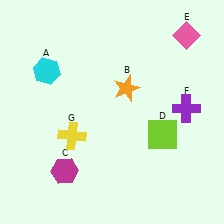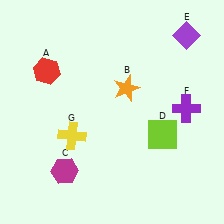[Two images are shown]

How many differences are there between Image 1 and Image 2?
There are 2 differences between the two images.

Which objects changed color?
A changed from cyan to red. E changed from pink to purple.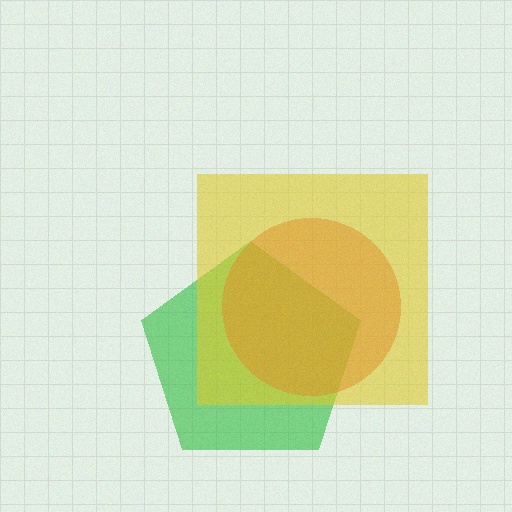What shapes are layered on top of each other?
The layered shapes are: a green pentagon, a red circle, a yellow square.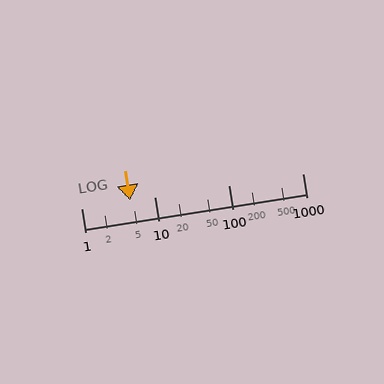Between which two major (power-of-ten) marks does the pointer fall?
The pointer is between 1 and 10.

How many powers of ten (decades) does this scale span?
The scale spans 3 decades, from 1 to 1000.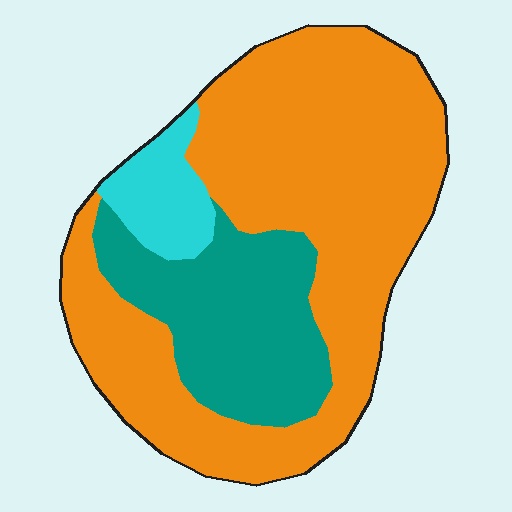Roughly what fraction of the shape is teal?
Teal takes up between a quarter and a half of the shape.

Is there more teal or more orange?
Orange.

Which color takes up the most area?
Orange, at roughly 65%.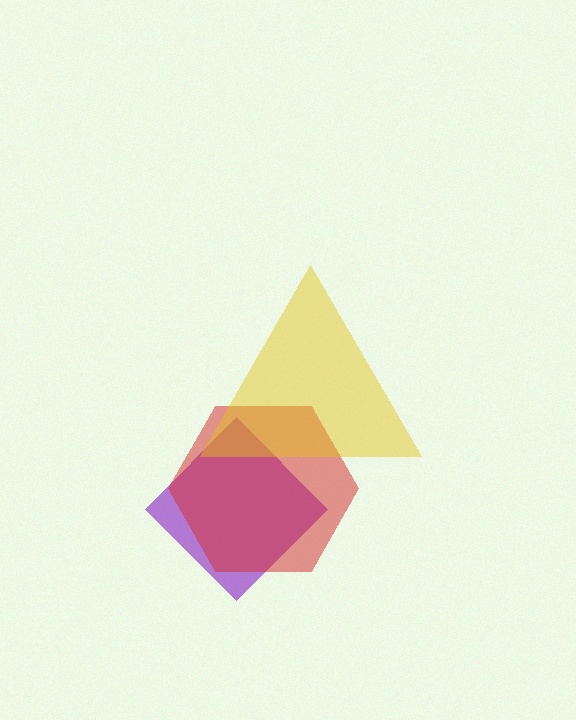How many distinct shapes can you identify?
There are 3 distinct shapes: a purple diamond, a red hexagon, a yellow triangle.